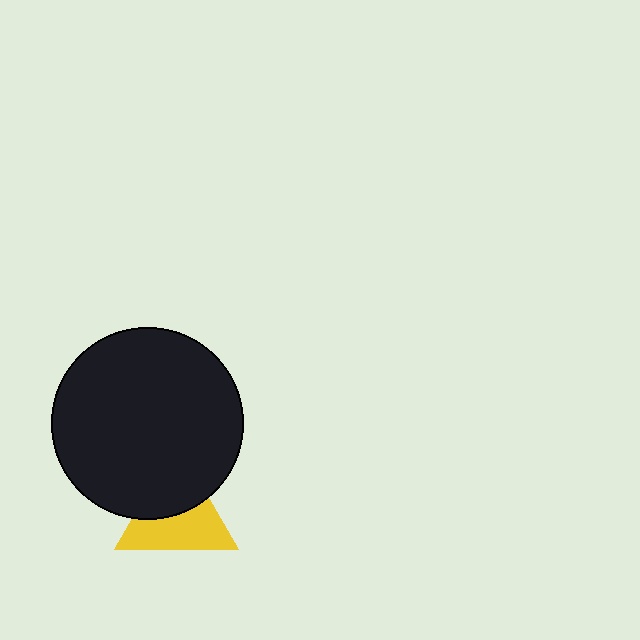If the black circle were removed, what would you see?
You would see the complete yellow triangle.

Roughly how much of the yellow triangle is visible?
About half of it is visible (roughly 56%).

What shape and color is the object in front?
The object in front is a black circle.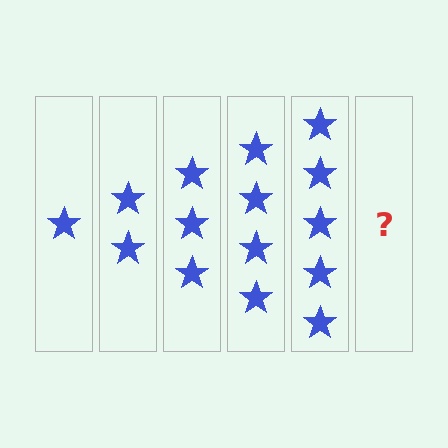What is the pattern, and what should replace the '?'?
The pattern is that each step adds one more star. The '?' should be 6 stars.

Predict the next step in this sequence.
The next step is 6 stars.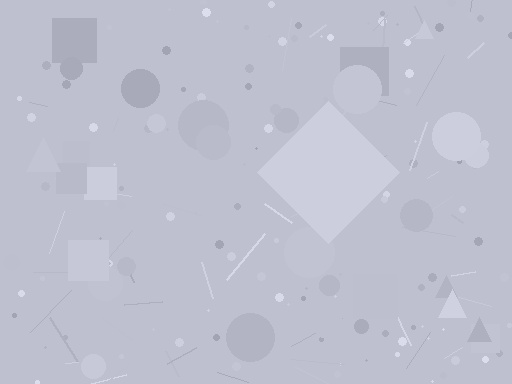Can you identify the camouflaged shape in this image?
The camouflaged shape is a diamond.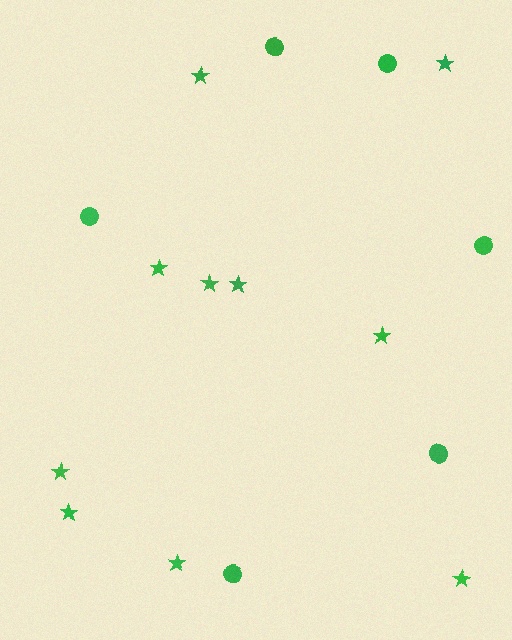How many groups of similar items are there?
There are 2 groups: one group of stars (10) and one group of circles (6).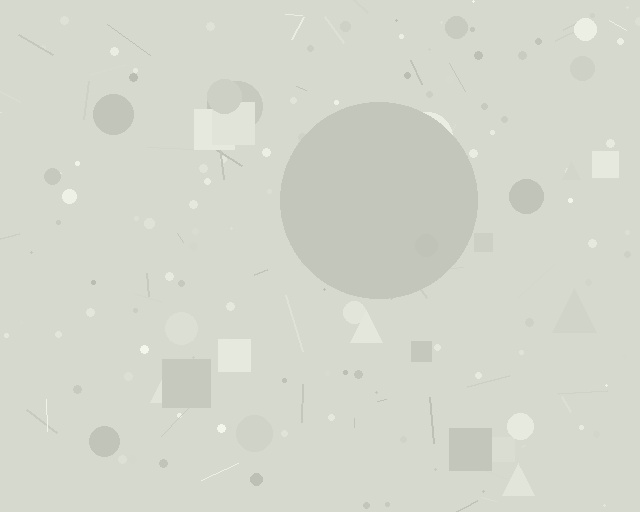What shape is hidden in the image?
A circle is hidden in the image.